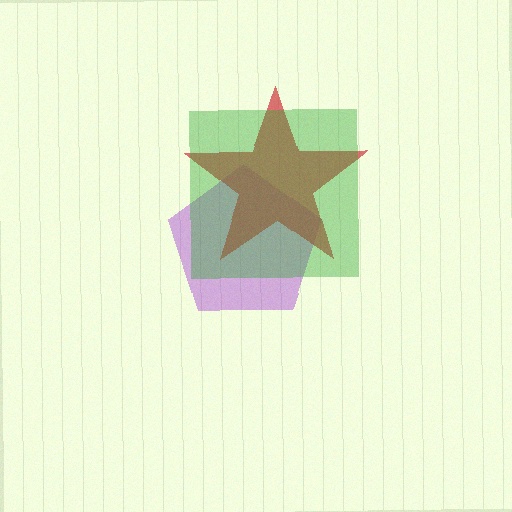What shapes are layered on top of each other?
The layered shapes are: a purple pentagon, a red star, a green square.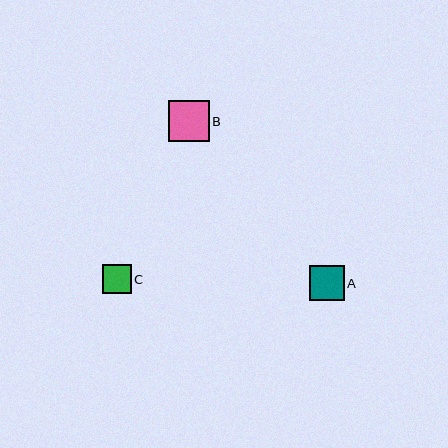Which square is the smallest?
Square C is the smallest with a size of approximately 29 pixels.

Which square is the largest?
Square B is the largest with a size of approximately 40 pixels.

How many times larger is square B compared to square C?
Square B is approximately 1.4 times the size of square C.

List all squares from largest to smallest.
From largest to smallest: B, A, C.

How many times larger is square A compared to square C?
Square A is approximately 1.2 times the size of square C.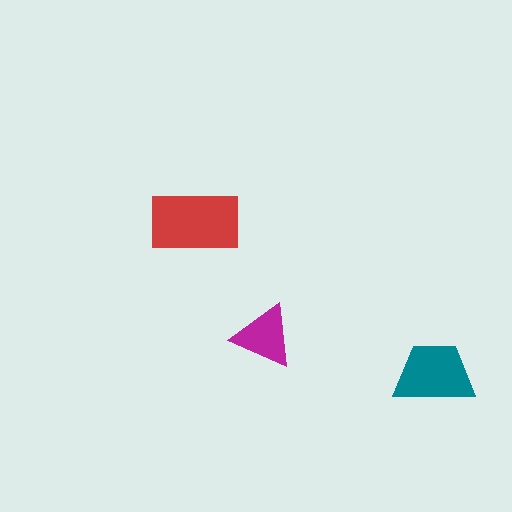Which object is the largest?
The red rectangle.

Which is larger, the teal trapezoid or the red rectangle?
The red rectangle.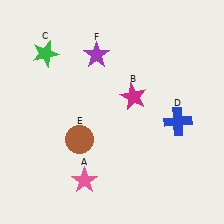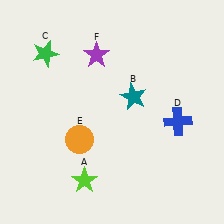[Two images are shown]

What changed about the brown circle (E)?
In Image 1, E is brown. In Image 2, it changed to orange.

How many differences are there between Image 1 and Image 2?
There are 3 differences between the two images.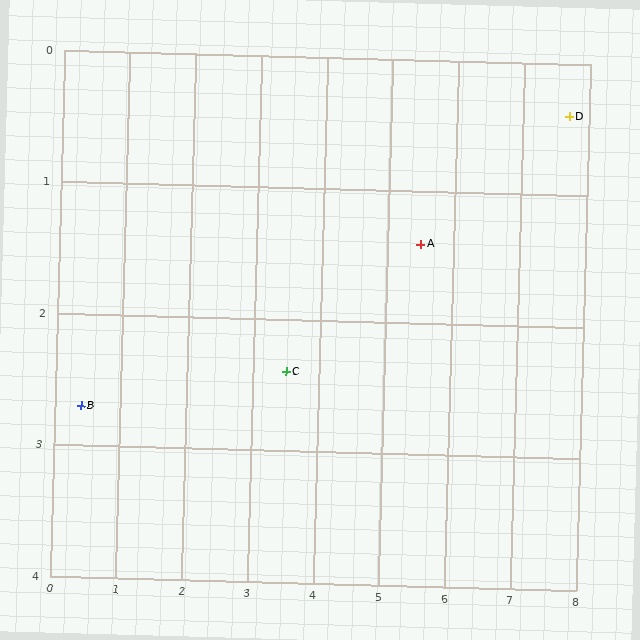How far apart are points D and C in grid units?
Points D and C are about 4.7 grid units apart.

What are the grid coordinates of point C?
Point C is at approximately (3.5, 2.4).